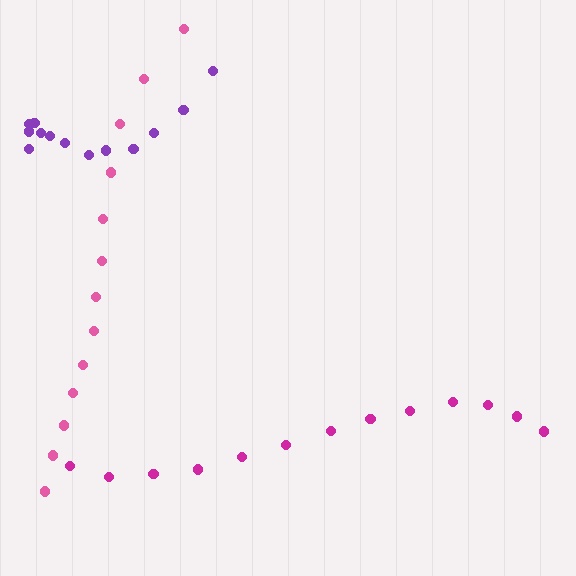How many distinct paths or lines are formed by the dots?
There are 3 distinct paths.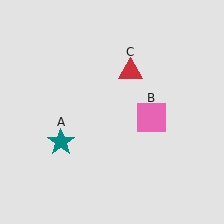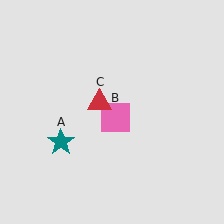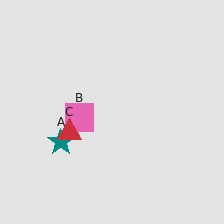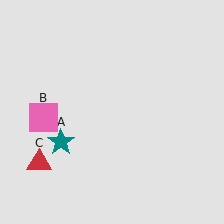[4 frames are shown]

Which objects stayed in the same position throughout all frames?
Teal star (object A) remained stationary.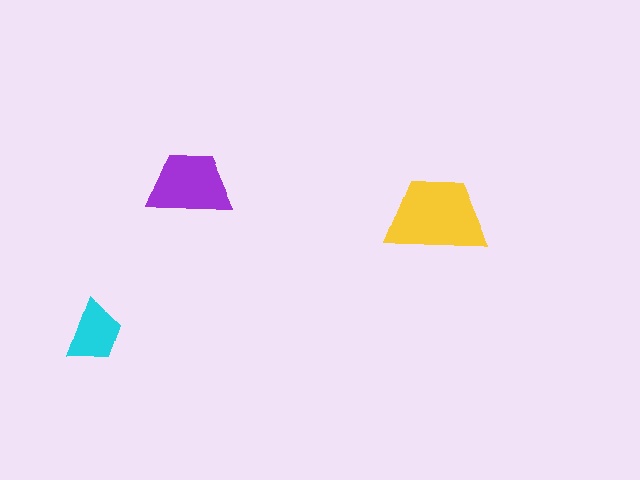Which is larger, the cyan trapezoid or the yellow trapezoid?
The yellow one.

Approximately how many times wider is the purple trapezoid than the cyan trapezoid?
About 1.5 times wider.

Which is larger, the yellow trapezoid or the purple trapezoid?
The yellow one.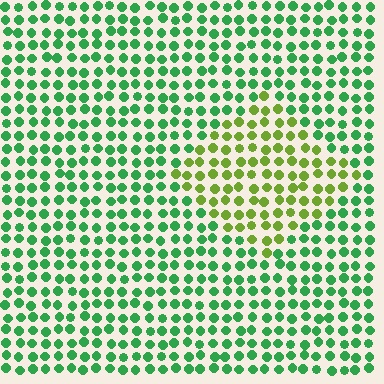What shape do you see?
I see a diamond.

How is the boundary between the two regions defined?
The boundary is defined purely by a slight shift in hue (about 46 degrees). Spacing, size, and orientation are identical on both sides.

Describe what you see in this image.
The image is filled with small green elements in a uniform arrangement. A diamond-shaped region is visible where the elements are tinted to a slightly different hue, forming a subtle color boundary.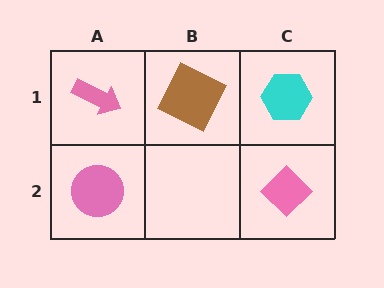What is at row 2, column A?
A pink circle.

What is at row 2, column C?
A pink diamond.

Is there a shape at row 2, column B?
No, that cell is empty.